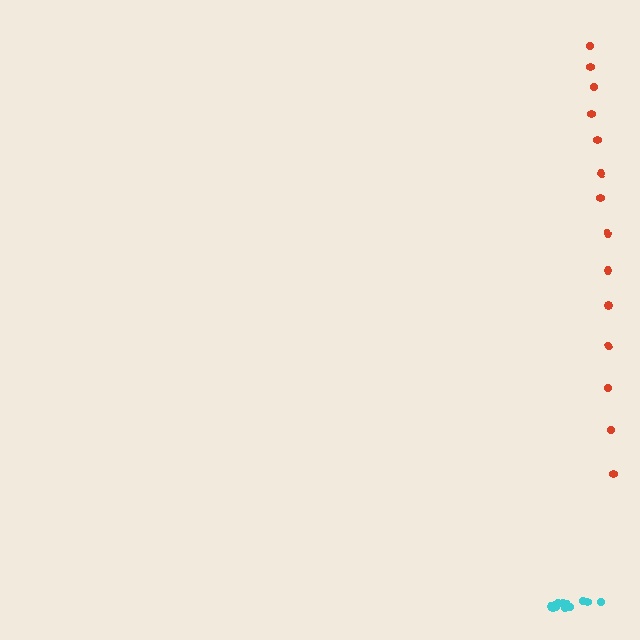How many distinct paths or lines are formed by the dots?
There are 2 distinct paths.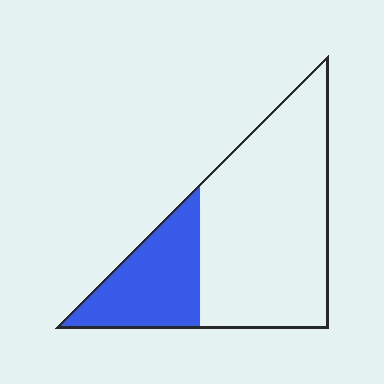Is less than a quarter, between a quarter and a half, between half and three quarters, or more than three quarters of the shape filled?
Between a quarter and a half.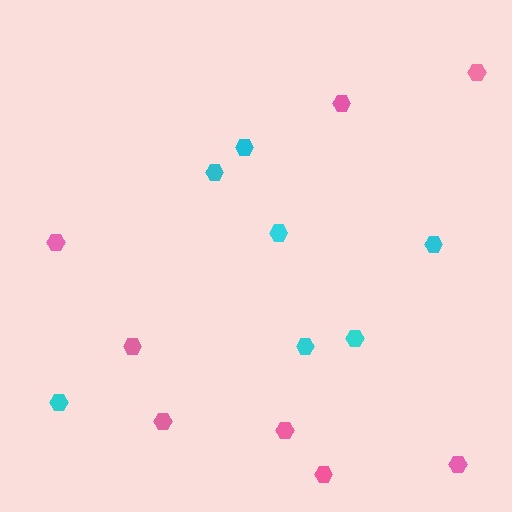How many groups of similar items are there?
There are 2 groups: one group of pink hexagons (8) and one group of cyan hexagons (7).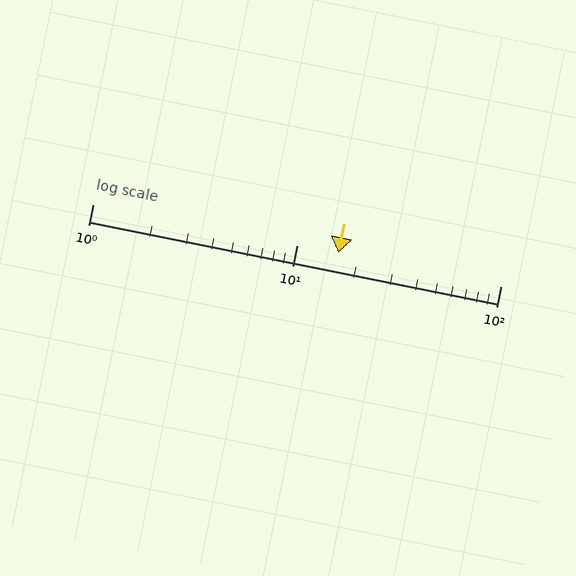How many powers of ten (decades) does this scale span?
The scale spans 2 decades, from 1 to 100.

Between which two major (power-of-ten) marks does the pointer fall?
The pointer is between 10 and 100.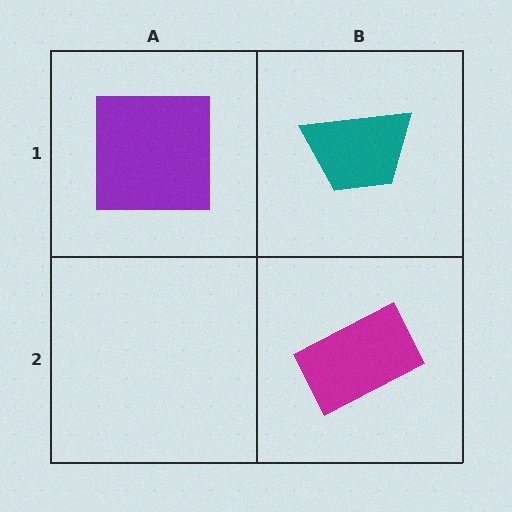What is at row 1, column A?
A purple square.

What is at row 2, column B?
A magenta rectangle.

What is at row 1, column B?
A teal trapezoid.